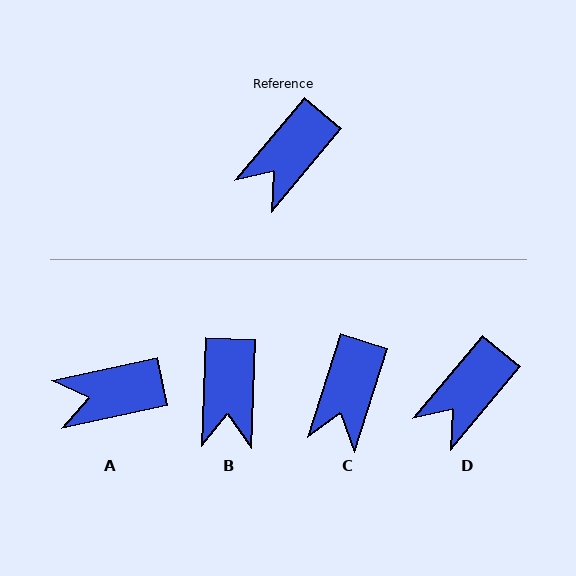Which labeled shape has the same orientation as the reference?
D.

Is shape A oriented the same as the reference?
No, it is off by about 38 degrees.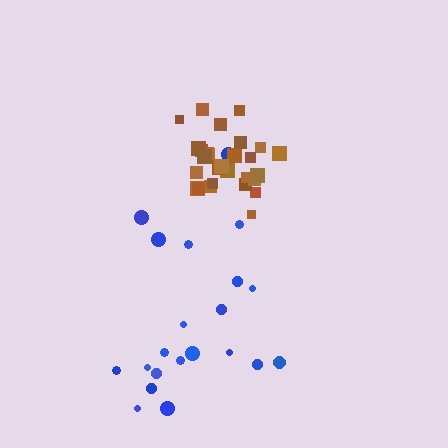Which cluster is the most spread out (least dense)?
Blue.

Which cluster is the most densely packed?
Brown.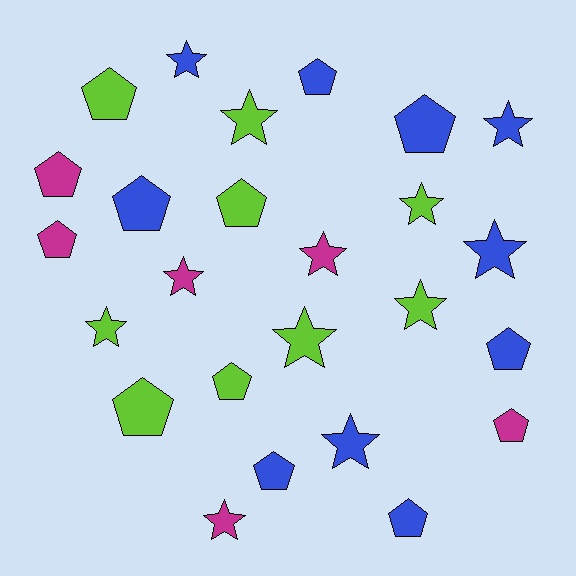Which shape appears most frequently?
Pentagon, with 13 objects.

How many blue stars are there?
There are 4 blue stars.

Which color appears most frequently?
Blue, with 10 objects.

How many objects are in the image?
There are 25 objects.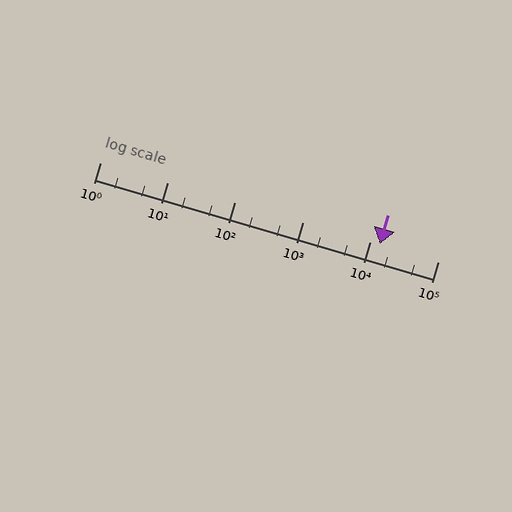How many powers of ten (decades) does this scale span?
The scale spans 5 decades, from 1 to 100000.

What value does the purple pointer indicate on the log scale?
The pointer indicates approximately 14000.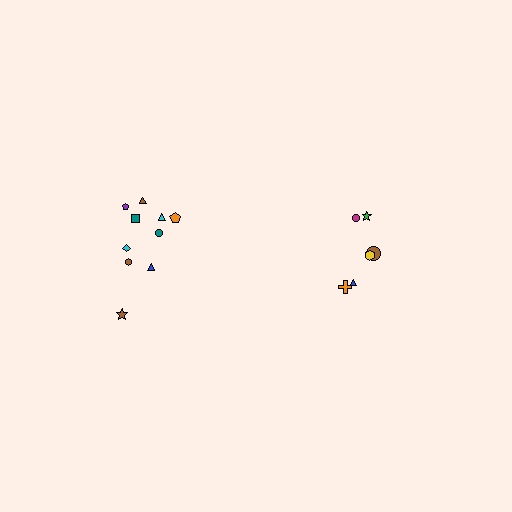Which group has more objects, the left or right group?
The left group.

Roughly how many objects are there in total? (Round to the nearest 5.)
Roughly 15 objects in total.